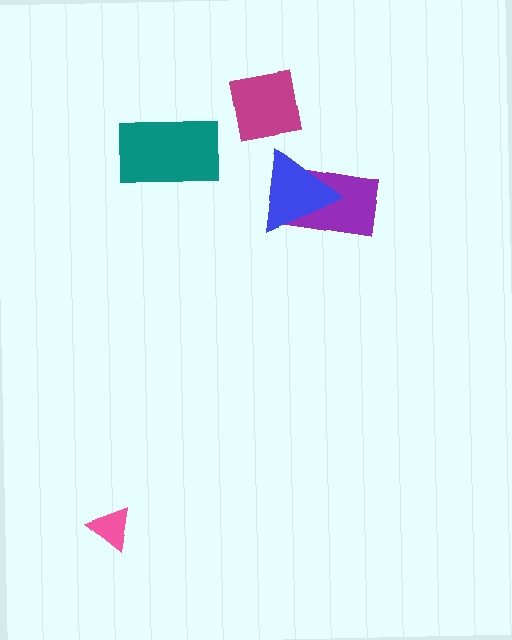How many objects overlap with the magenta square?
0 objects overlap with the magenta square.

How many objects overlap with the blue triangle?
1 object overlaps with the blue triangle.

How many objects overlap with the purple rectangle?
1 object overlaps with the purple rectangle.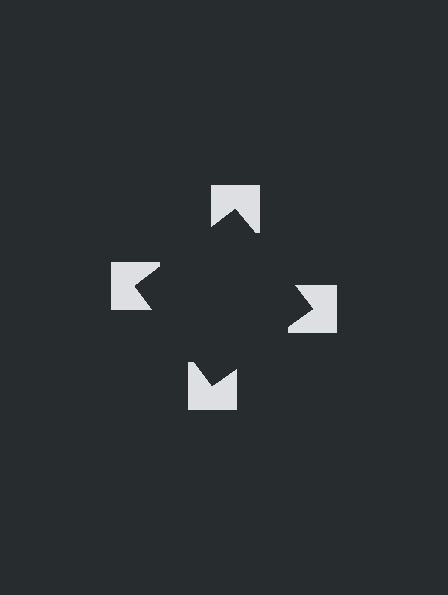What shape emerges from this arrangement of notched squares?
An illusory square — its edges are inferred from the aligned wedge cuts in the notched squares, not physically drawn.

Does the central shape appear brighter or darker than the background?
It typically appears slightly darker than the background, even though no actual brightness change is drawn.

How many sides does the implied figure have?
4 sides.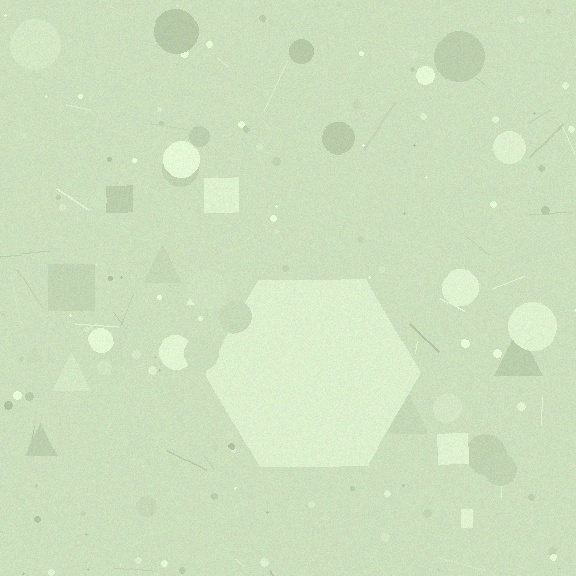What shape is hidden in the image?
A hexagon is hidden in the image.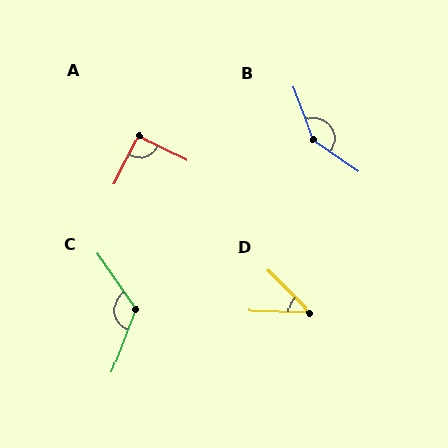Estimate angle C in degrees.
Approximately 125 degrees.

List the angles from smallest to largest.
D (43°), A (91°), C (125°), B (145°).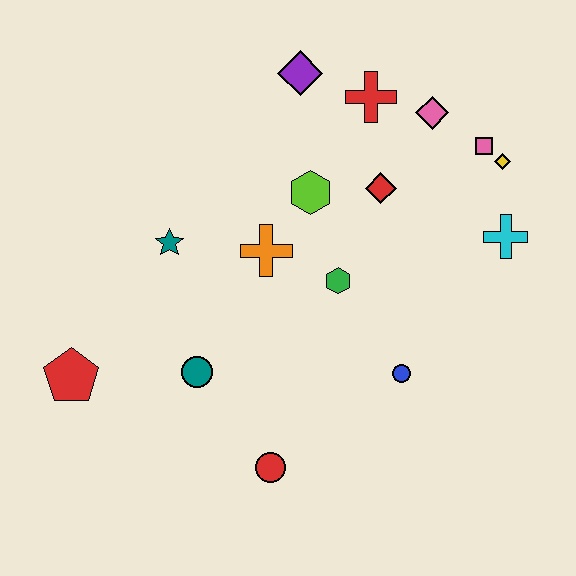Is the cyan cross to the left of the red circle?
No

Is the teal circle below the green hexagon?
Yes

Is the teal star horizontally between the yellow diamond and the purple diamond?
No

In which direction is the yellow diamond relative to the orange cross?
The yellow diamond is to the right of the orange cross.